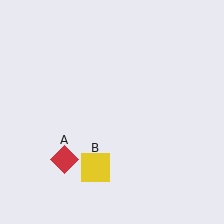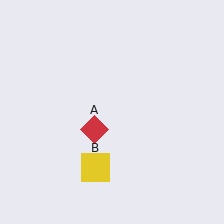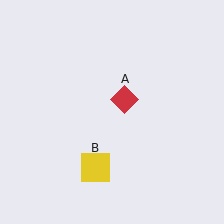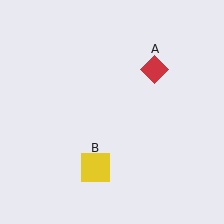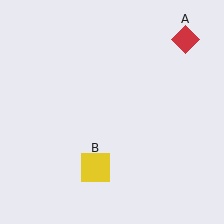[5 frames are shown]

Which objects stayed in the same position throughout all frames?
Yellow square (object B) remained stationary.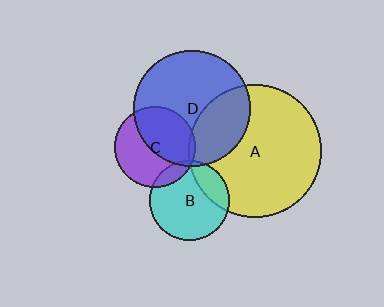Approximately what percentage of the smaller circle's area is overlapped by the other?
Approximately 50%.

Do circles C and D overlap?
Yes.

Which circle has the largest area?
Circle A (yellow).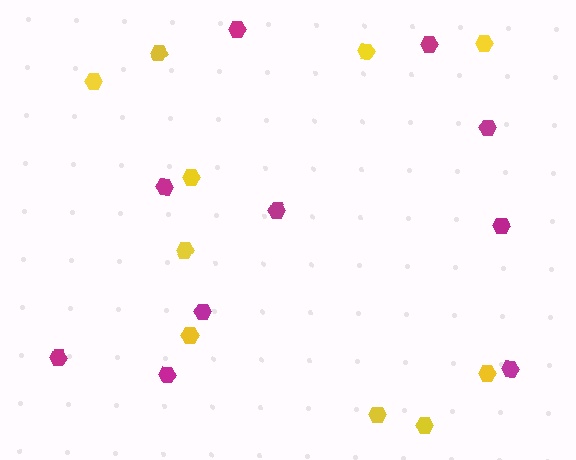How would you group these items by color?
There are 2 groups: one group of yellow hexagons (10) and one group of magenta hexagons (10).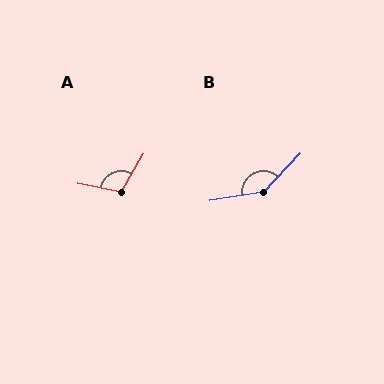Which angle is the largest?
B, at approximately 142 degrees.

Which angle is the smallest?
A, at approximately 109 degrees.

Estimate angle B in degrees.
Approximately 142 degrees.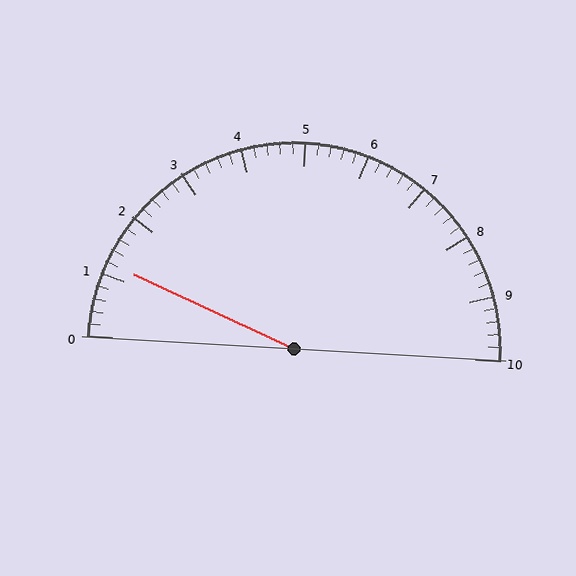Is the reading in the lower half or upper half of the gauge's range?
The reading is in the lower half of the range (0 to 10).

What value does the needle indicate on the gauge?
The needle indicates approximately 1.2.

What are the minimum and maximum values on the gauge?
The gauge ranges from 0 to 10.